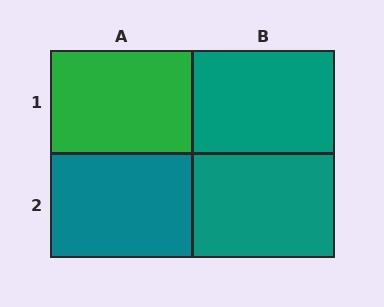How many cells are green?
1 cell is green.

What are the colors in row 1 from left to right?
Green, teal.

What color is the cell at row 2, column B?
Teal.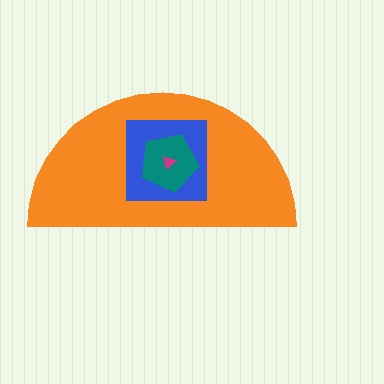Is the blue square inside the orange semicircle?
Yes.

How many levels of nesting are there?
4.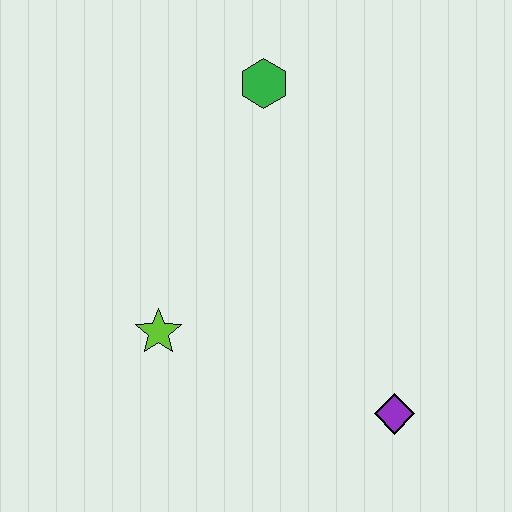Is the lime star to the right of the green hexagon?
No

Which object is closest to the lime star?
The purple diamond is closest to the lime star.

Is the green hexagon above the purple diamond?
Yes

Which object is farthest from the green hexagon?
The purple diamond is farthest from the green hexagon.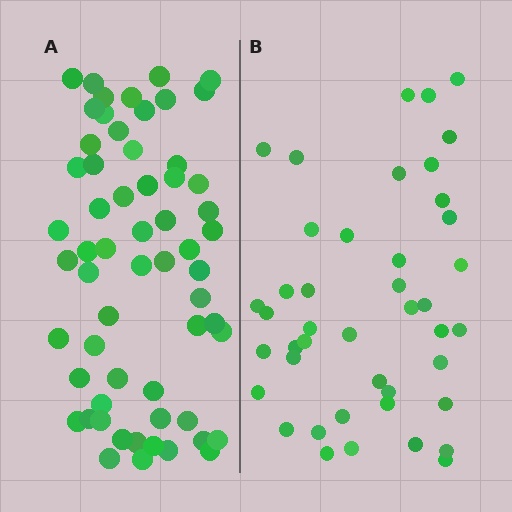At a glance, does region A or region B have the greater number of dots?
Region A (the left region) has more dots.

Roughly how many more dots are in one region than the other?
Region A has approximately 15 more dots than region B.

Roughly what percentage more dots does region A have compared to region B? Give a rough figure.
About 40% more.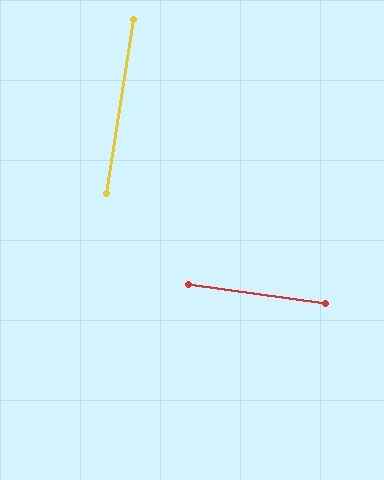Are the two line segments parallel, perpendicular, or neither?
Perpendicular — they meet at approximately 89°.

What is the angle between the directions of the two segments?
Approximately 89 degrees.